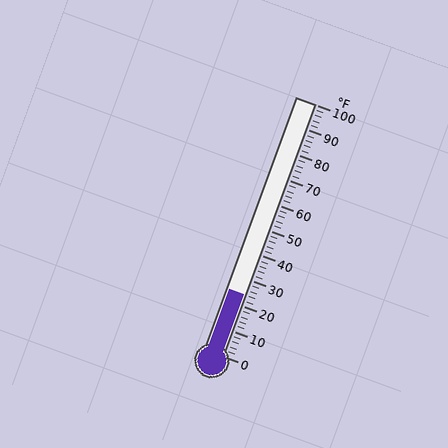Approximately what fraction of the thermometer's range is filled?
The thermometer is filled to approximately 25% of its range.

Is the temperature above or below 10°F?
The temperature is above 10°F.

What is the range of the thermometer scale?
The thermometer scale ranges from 0°F to 100°F.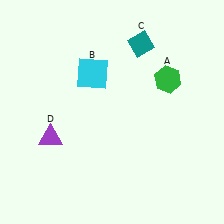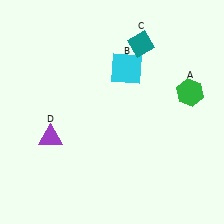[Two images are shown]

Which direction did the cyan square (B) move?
The cyan square (B) moved right.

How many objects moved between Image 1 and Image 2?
2 objects moved between the two images.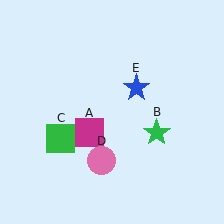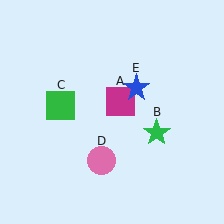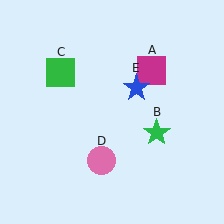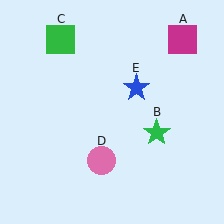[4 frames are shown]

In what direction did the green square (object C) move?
The green square (object C) moved up.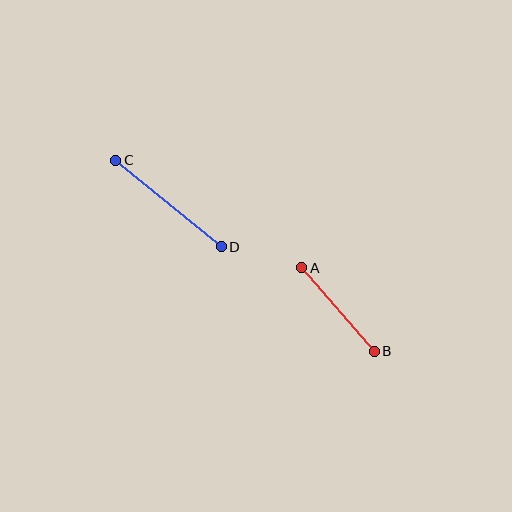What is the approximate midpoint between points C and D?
The midpoint is at approximately (168, 203) pixels.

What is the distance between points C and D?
The distance is approximately 136 pixels.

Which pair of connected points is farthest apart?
Points C and D are farthest apart.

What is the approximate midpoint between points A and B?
The midpoint is at approximately (338, 309) pixels.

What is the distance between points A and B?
The distance is approximately 111 pixels.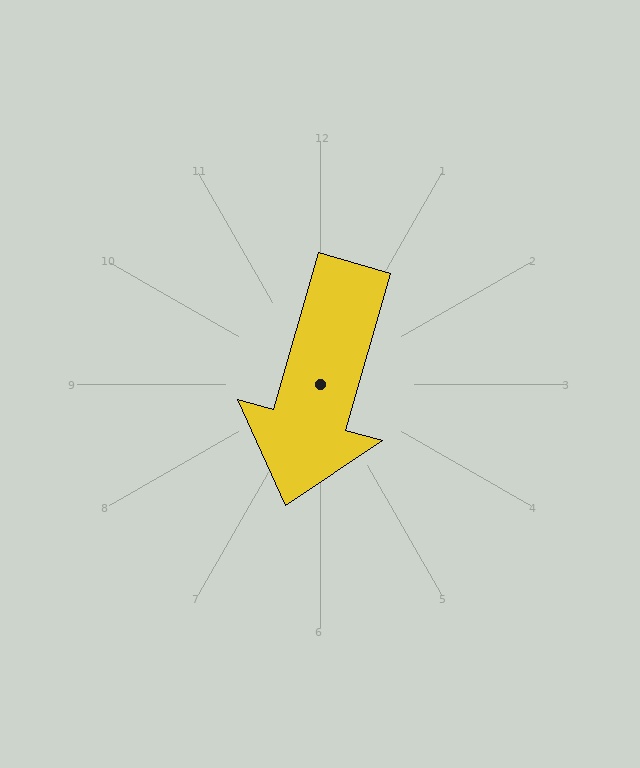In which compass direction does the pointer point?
South.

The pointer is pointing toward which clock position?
Roughly 7 o'clock.